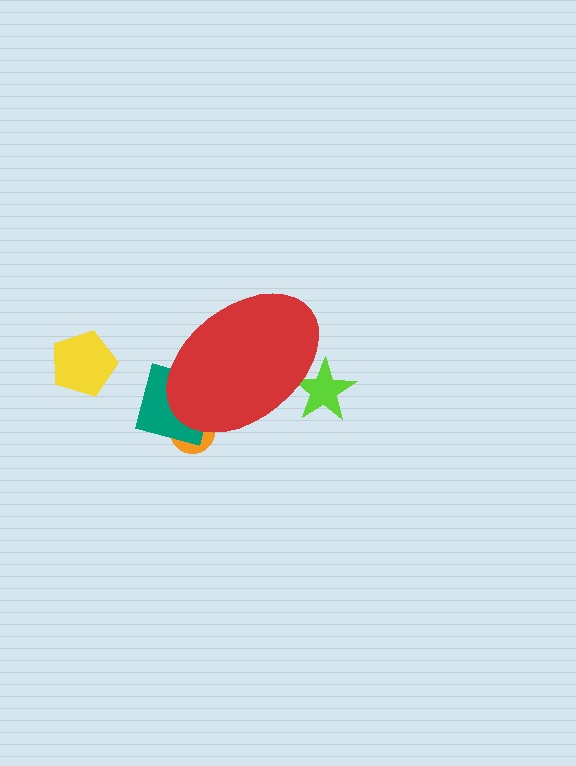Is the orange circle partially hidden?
Yes, the orange circle is partially hidden behind the red ellipse.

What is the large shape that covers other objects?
A red ellipse.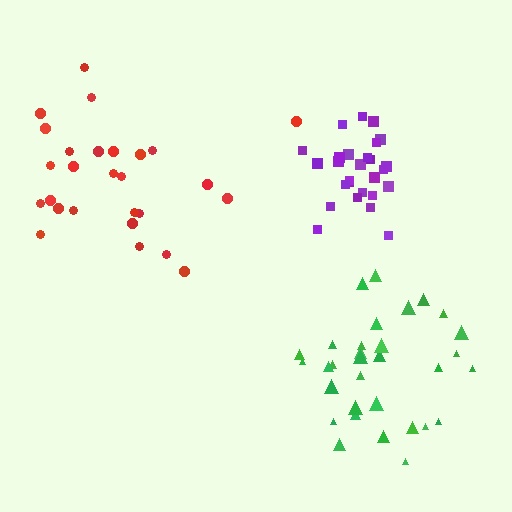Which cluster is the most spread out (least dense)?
Red.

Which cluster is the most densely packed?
Purple.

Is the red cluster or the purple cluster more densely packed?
Purple.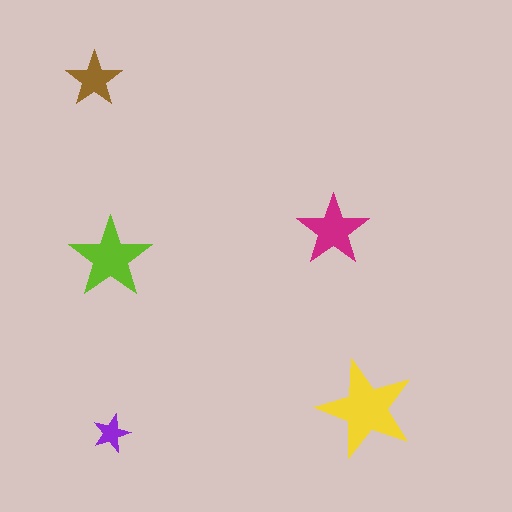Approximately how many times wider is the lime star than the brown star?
About 1.5 times wider.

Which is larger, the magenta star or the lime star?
The lime one.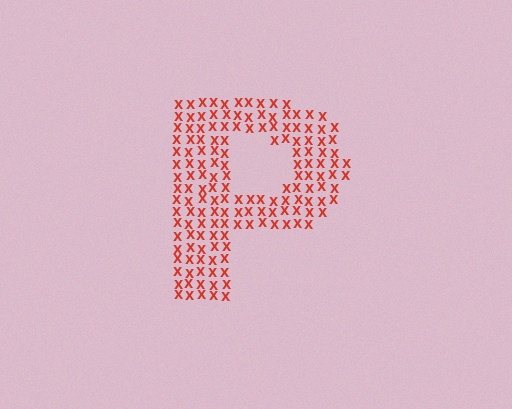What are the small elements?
The small elements are letter X's.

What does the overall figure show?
The overall figure shows the letter P.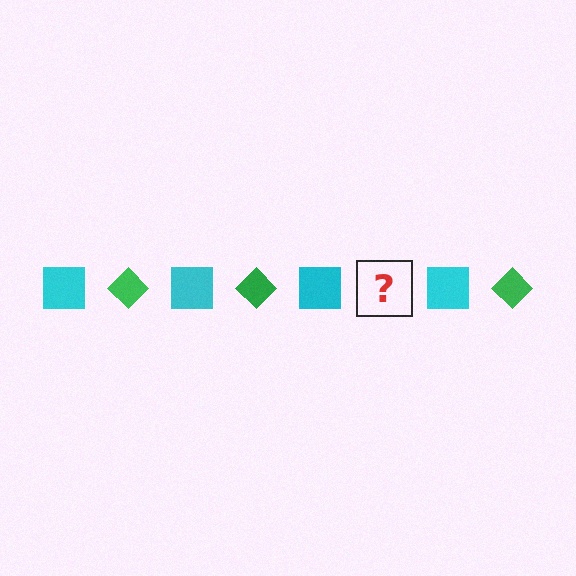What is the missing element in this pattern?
The missing element is a green diamond.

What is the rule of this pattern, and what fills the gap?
The rule is that the pattern alternates between cyan square and green diamond. The gap should be filled with a green diamond.